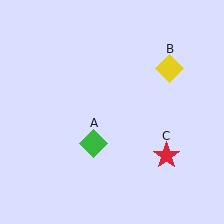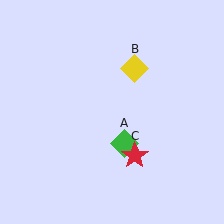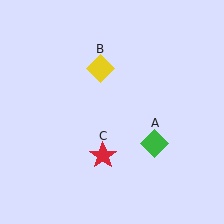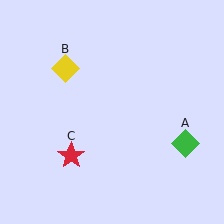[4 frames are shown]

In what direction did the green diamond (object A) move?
The green diamond (object A) moved right.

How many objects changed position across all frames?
3 objects changed position: green diamond (object A), yellow diamond (object B), red star (object C).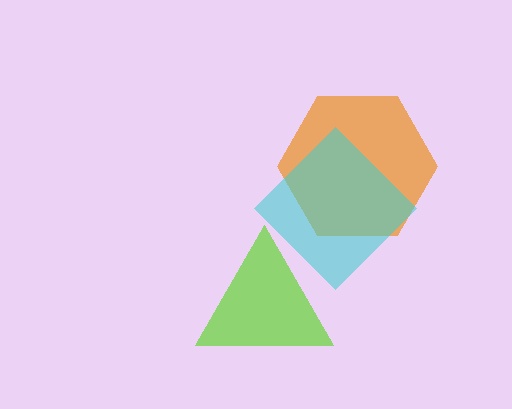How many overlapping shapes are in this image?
There are 3 overlapping shapes in the image.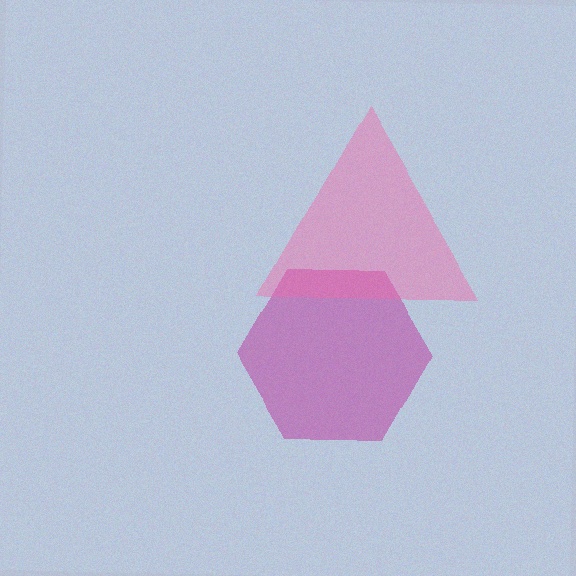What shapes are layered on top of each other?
The layered shapes are: a magenta hexagon, a pink triangle.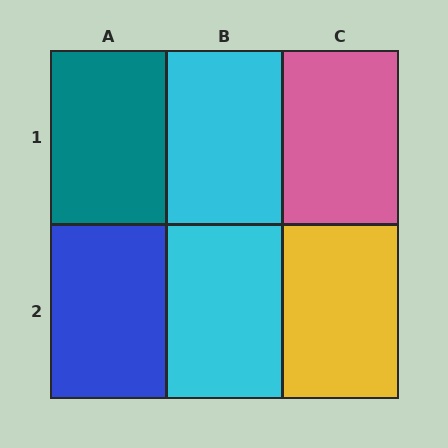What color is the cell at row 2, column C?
Yellow.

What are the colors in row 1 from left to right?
Teal, cyan, pink.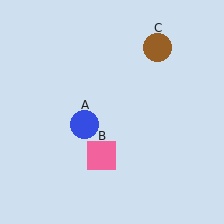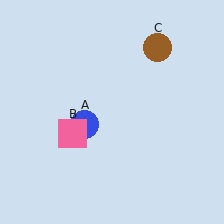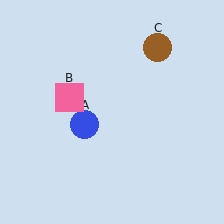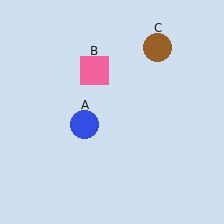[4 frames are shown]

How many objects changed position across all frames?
1 object changed position: pink square (object B).